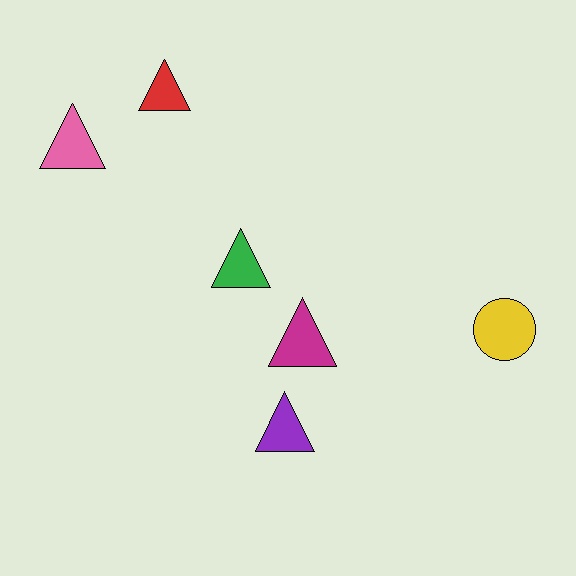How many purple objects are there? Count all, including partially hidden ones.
There is 1 purple object.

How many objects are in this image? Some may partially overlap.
There are 6 objects.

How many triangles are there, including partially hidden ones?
There are 5 triangles.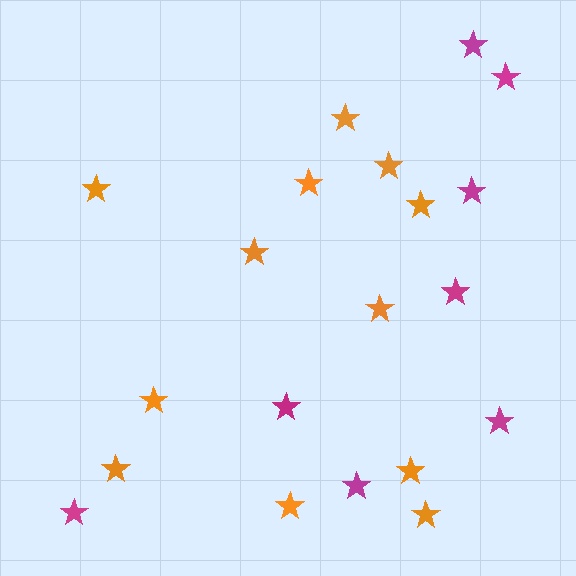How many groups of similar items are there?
There are 2 groups: one group of magenta stars (8) and one group of orange stars (12).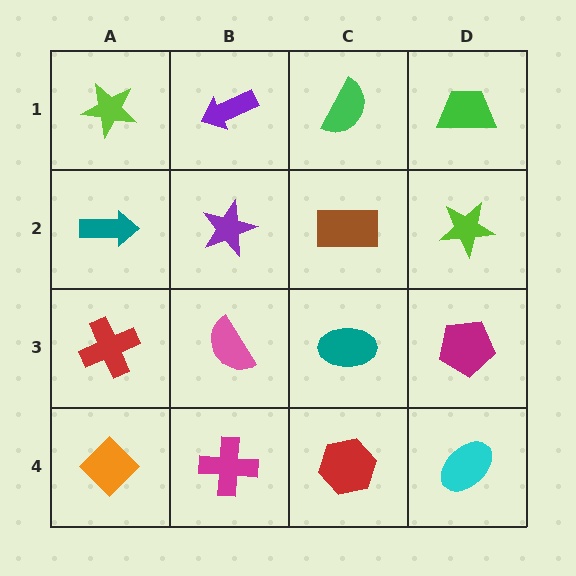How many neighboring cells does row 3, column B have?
4.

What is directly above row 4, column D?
A magenta pentagon.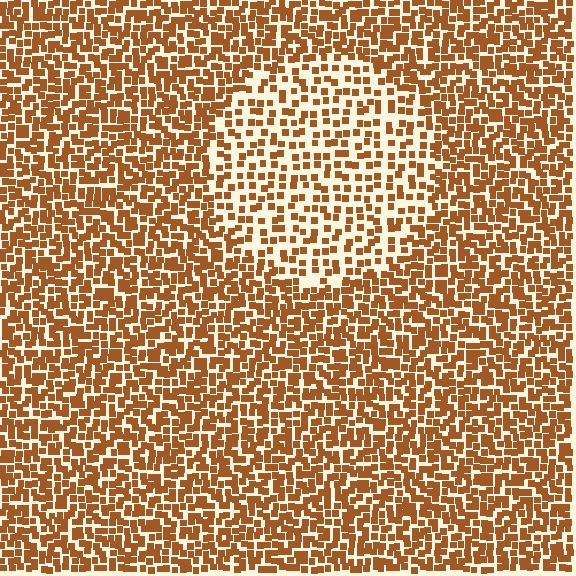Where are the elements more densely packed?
The elements are more densely packed outside the circle boundary.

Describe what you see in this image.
The image contains small brown elements arranged at two different densities. A circle-shaped region is visible where the elements are less densely packed than the surrounding area.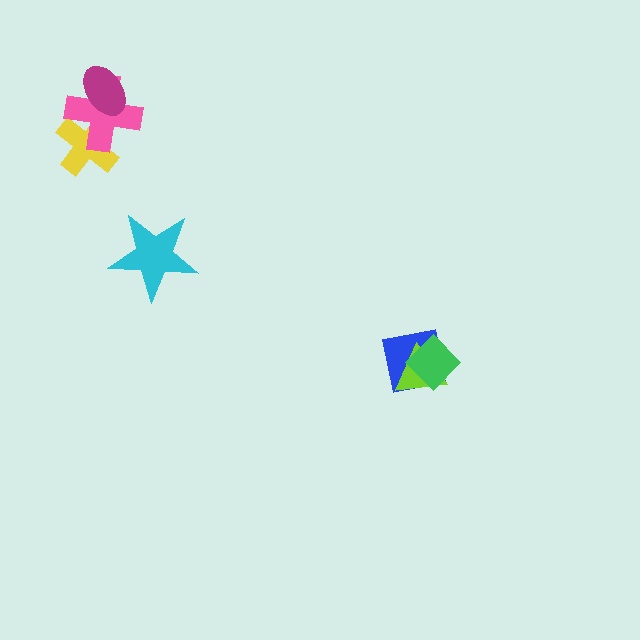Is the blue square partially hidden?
Yes, it is partially covered by another shape.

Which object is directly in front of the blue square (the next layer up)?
The lime triangle is directly in front of the blue square.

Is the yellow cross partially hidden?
Yes, it is partially covered by another shape.